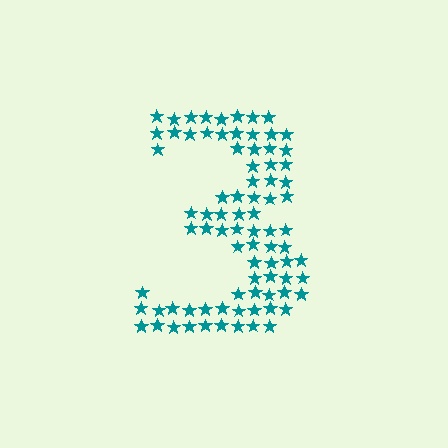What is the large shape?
The large shape is the digit 3.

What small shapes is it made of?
It is made of small stars.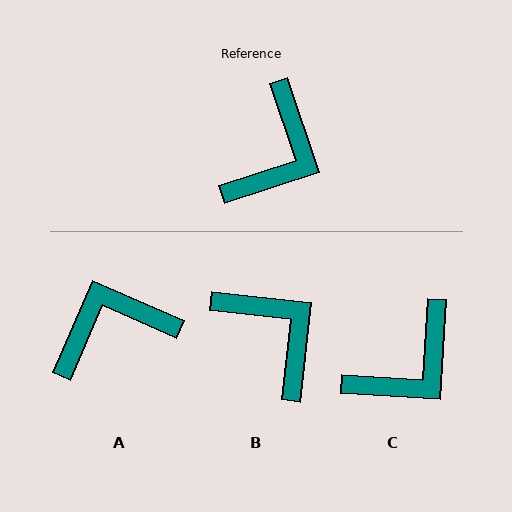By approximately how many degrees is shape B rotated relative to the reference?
Approximately 65 degrees counter-clockwise.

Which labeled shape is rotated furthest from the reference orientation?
A, about 138 degrees away.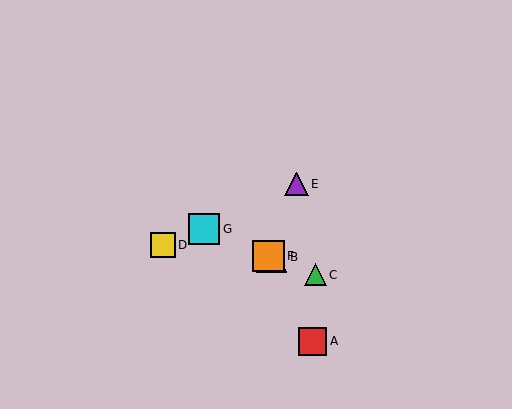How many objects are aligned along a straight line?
4 objects (B, C, F, G) are aligned along a straight line.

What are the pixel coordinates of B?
Object B is at (272, 257).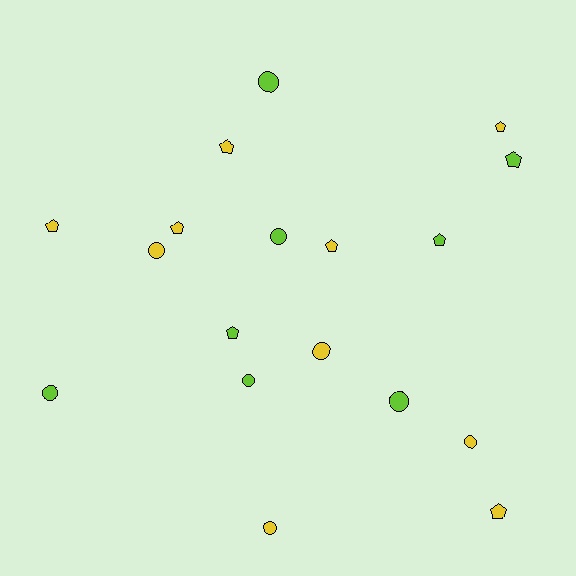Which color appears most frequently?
Yellow, with 10 objects.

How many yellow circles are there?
There are 4 yellow circles.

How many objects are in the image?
There are 18 objects.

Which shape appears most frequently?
Pentagon, with 9 objects.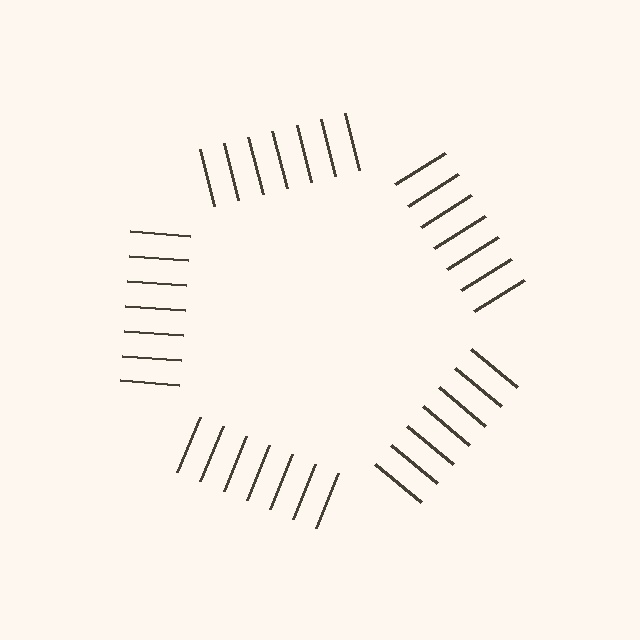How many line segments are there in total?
35 — 7 along each of the 5 edges.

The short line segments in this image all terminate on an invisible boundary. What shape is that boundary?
An illusory pentagon — the line segments terminate on its edges but no continuous stroke is drawn.